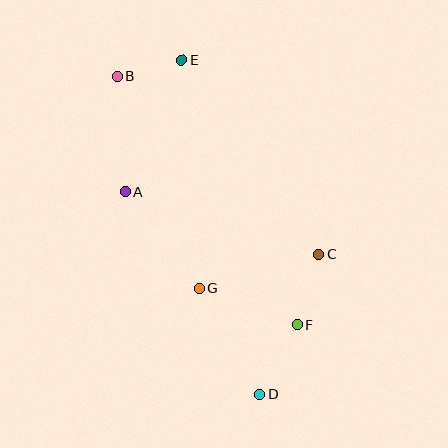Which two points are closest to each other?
Points B and E are closest to each other.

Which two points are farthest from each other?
Points B and D are farthest from each other.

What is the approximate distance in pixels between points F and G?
The distance between F and G is approximately 105 pixels.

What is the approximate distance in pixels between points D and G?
The distance between D and G is approximately 122 pixels.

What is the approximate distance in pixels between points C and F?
The distance between C and F is approximately 74 pixels.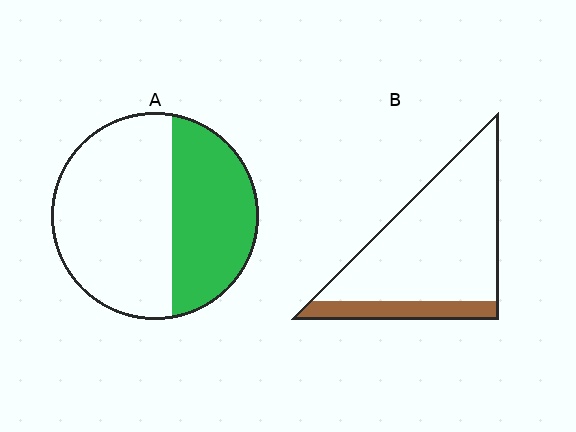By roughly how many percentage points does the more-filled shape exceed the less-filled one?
By roughly 20 percentage points (A over B).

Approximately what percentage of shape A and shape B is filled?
A is approximately 40% and B is approximately 15%.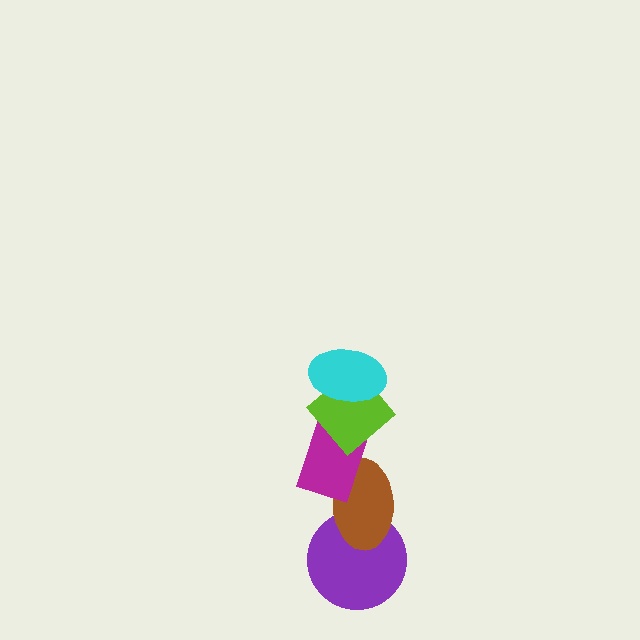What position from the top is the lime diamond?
The lime diamond is 2nd from the top.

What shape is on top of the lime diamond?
The cyan ellipse is on top of the lime diamond.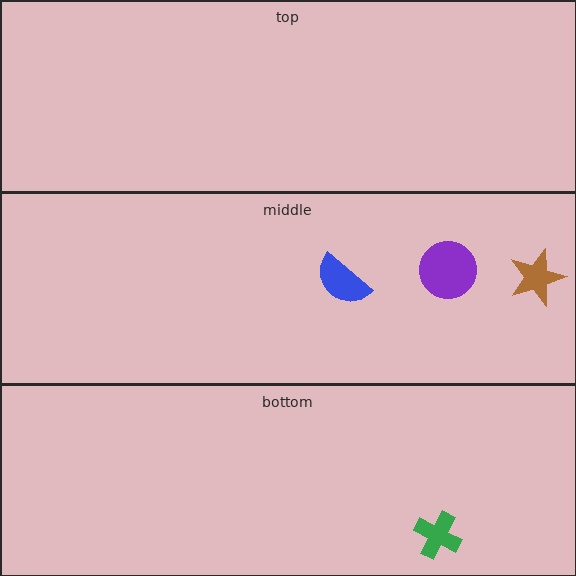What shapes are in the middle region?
The blue semicircle, the brown star, the purple circle.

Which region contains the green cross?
The bottom region.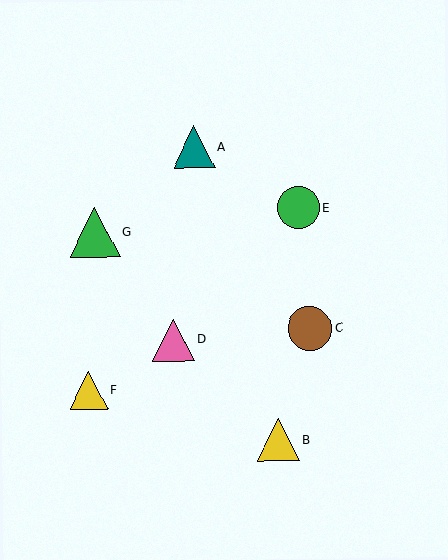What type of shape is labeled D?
Shape D is a pink triangle.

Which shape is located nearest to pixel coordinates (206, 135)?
The teal triangle (labeled A) at (194, 147) is nearest to that location.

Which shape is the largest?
The green triangle (labeled G) is the largest.